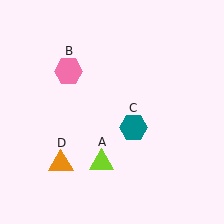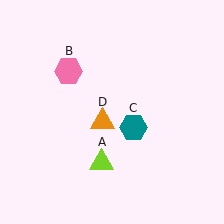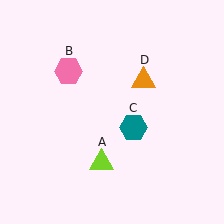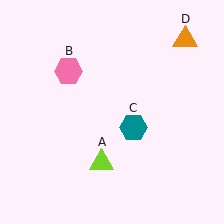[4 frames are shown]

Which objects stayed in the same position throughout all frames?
Lime triangle (object A) and pink hexagon (object B) and teal hexagon (object C) remained stationary.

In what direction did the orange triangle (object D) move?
The orange triangle (object D) moved up and to the right.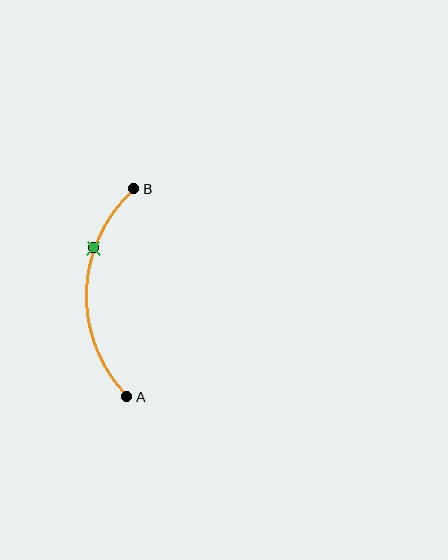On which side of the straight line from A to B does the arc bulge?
The arc bulges to the left of the straight line connecting A and B.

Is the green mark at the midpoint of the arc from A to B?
No. The green mark lies on the arc but is closer to endpoint B. The arc midpoint would be at the point on the curve equidistant along the arc from both A and B.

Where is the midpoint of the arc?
The arc midpoint is the point on the curve farthest from the straight line joining A and B. It sits to the left of that line.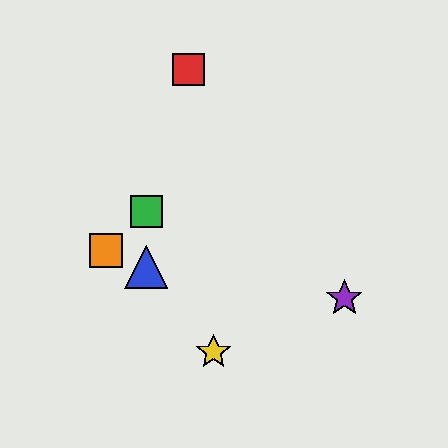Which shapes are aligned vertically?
The blue triangle, the green square are aligned vertically.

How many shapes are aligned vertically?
2 shapes (the blue triangle, the green square) are aligned vertically.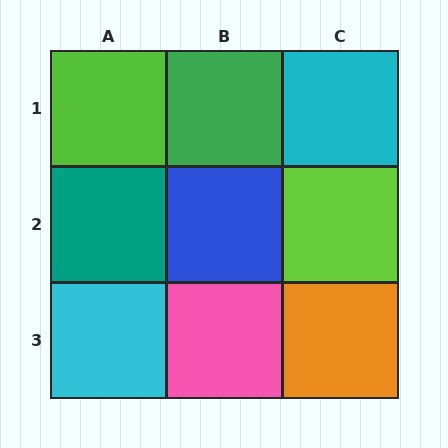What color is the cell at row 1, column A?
Lime.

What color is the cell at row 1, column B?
Green.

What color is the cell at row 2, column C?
Lime.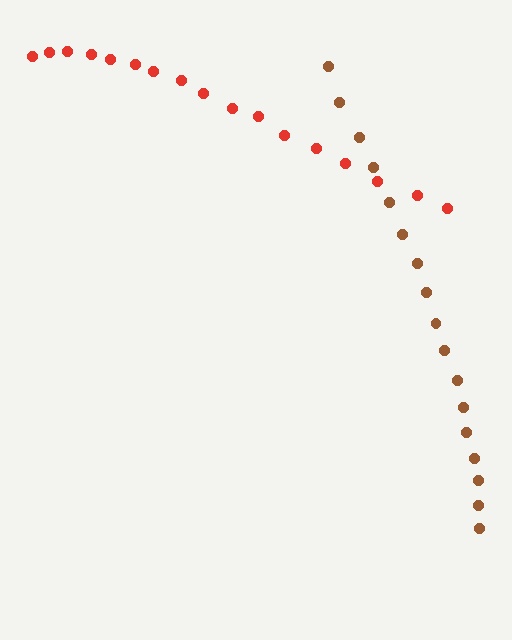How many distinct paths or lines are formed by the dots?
There are 2 distinct paths.